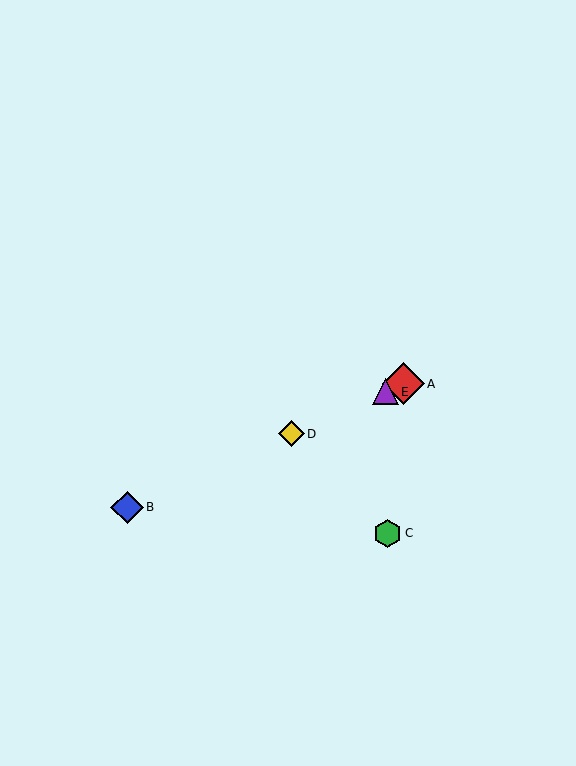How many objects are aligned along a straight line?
4 objects (A, B, D, E) are aligned along a straight line.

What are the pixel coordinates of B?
Object B is at (127, 507).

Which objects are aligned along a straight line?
Objects A, B, D, E are aligned along a straight line.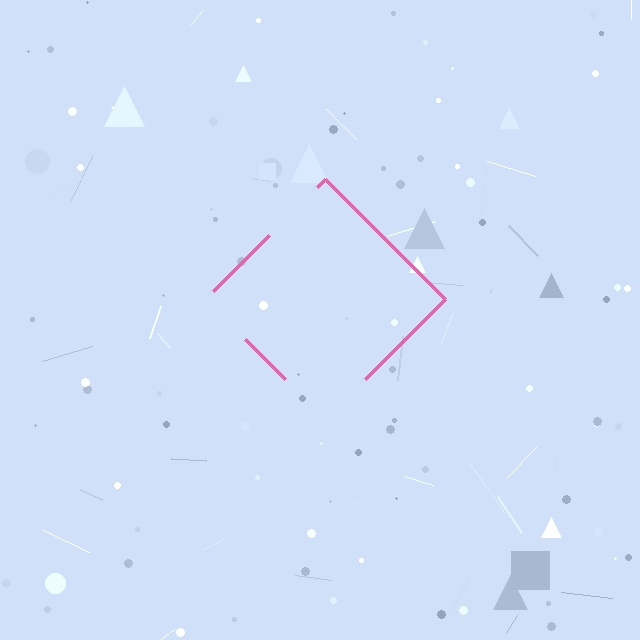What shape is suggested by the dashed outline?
The dashed outline suggests a diamond.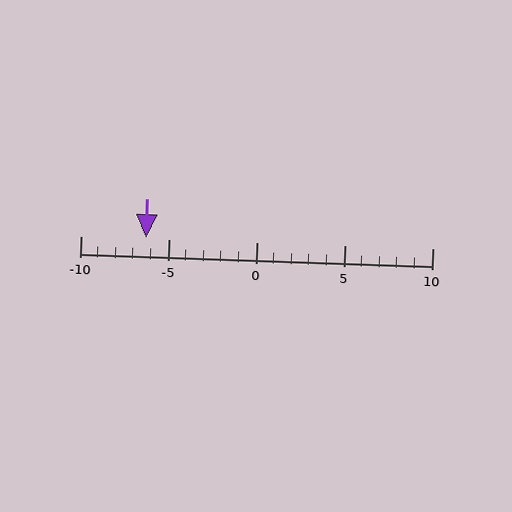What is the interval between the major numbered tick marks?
The major tick marks are spaced 5 units apart.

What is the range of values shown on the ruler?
The ruler shows values from -10 to 10.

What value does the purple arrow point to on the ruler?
The purple arrow points to approximately -6.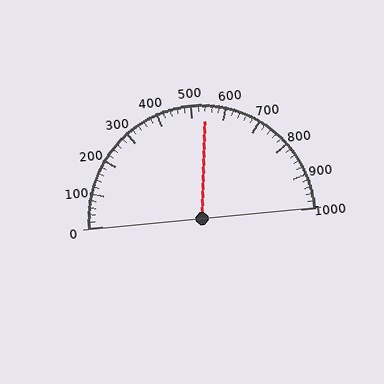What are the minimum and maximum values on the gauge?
The gauge ranges from 0 to 1000.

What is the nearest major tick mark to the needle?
The nearest major tick mark is 500.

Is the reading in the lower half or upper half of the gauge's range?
The reading is in the upper half of the range (0 to 1000).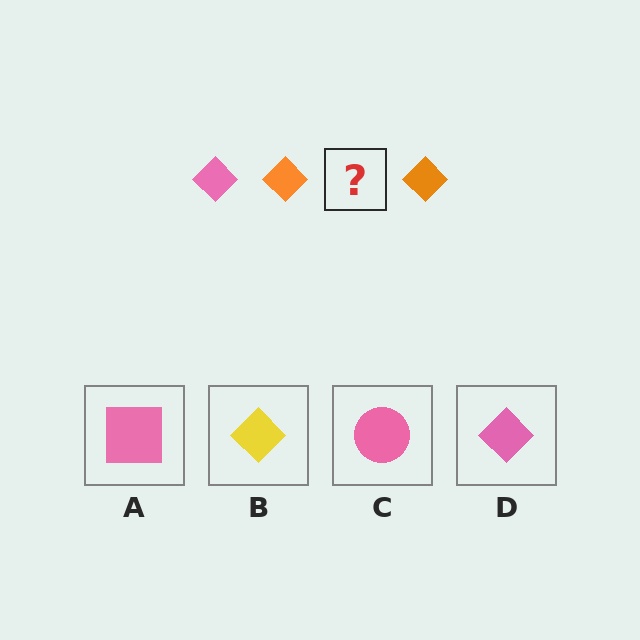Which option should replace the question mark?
Option D.